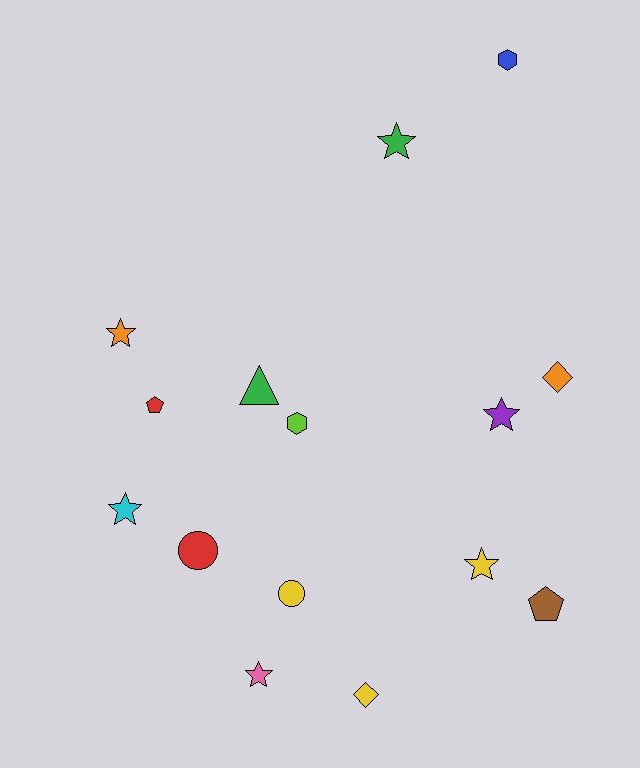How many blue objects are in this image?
There is 1 blue object.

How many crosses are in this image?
There are no crosses.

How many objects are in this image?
There are 15 objects.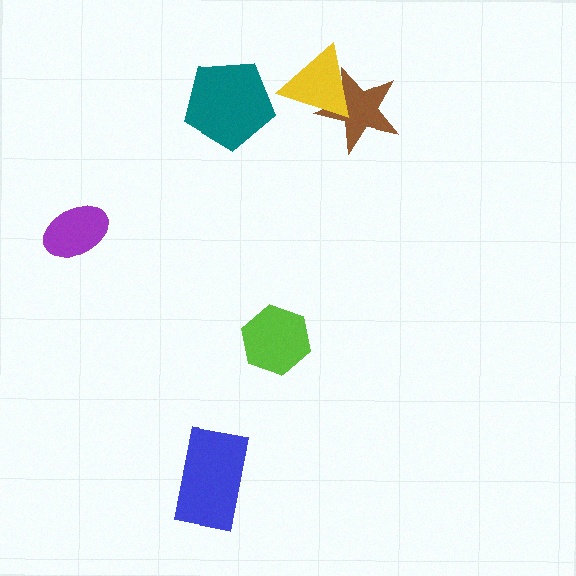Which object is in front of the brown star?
The yellow triangle is in front of the brown star.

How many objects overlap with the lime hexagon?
0 objects overlap with the lime hexagon.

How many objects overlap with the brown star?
1 object overlaps with the brown star.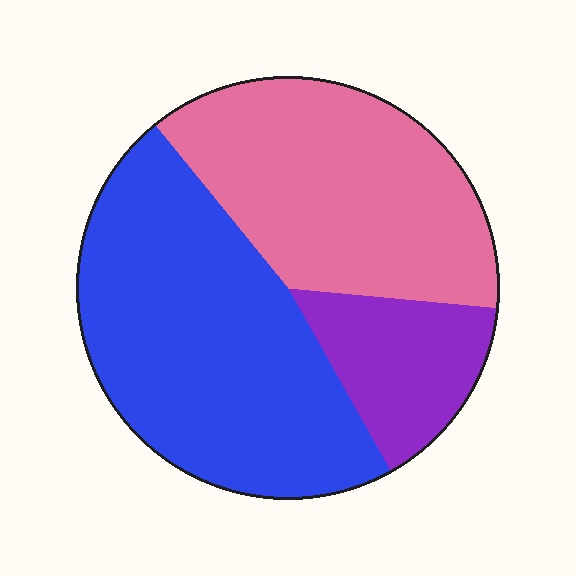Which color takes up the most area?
Blue, at roughly 45%.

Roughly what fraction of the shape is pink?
Pink takes up about three eighths (3/8) of the shape.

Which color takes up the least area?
Purple, at roughly 15%.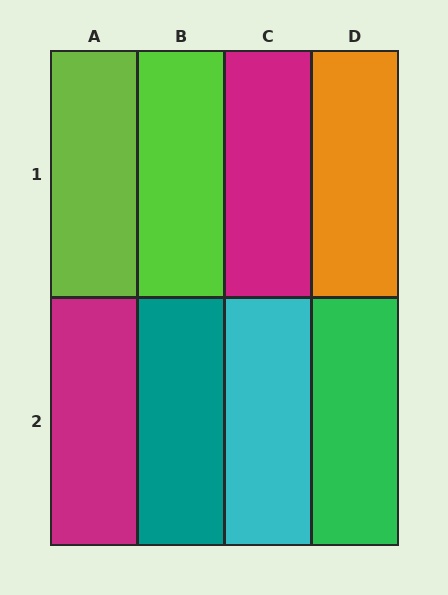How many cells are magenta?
2 cells are magenta.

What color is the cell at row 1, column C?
Magenta.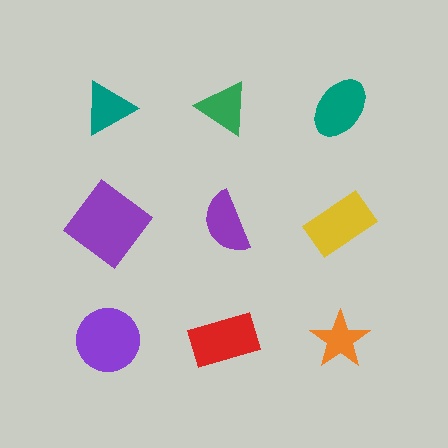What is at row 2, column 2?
A purple semicircle.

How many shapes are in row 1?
3 shapes.